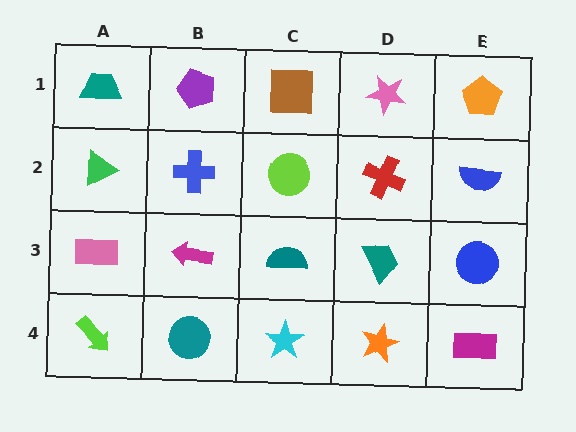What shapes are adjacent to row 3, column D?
A red cross (row 2, column D), an orange star (row 4, column D), a teal semicircle (row 3, column C), a blue circle (row 3, column E).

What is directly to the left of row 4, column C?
A teal circle.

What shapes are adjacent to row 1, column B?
A blue cross (row 2, column B), a teal trapezoid (row 1, column A), a brown square (row 1, column C).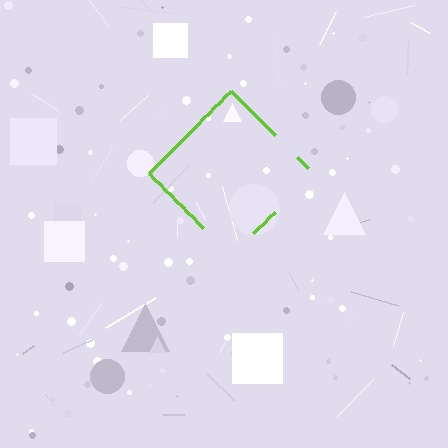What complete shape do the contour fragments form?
The contour fragments form a diamond.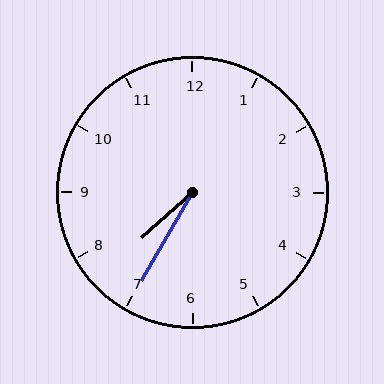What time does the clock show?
7:35.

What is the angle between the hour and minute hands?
Approximately 18 degrees.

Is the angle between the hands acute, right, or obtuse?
It is acute.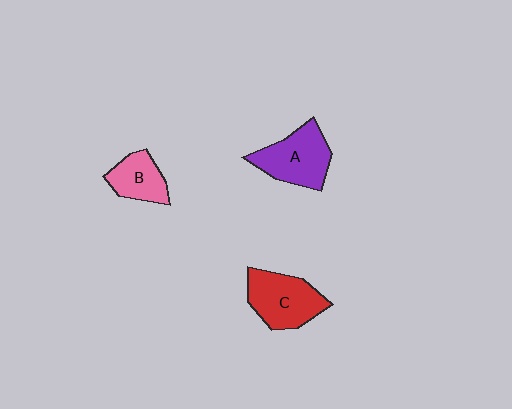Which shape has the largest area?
Shape C (red).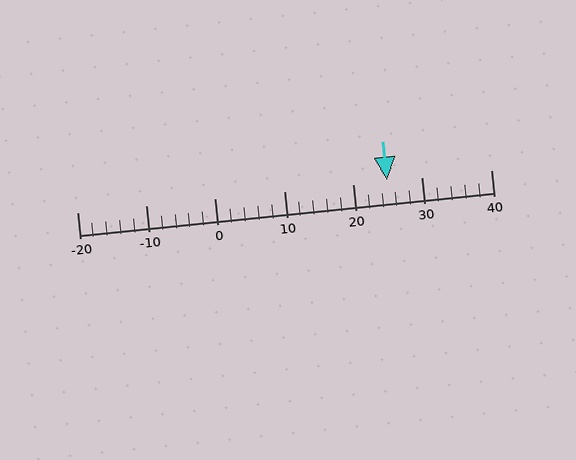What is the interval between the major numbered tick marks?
The major tick marks are spaced 10 units apart.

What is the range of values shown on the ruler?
The ruler shows values from -20 to 40.